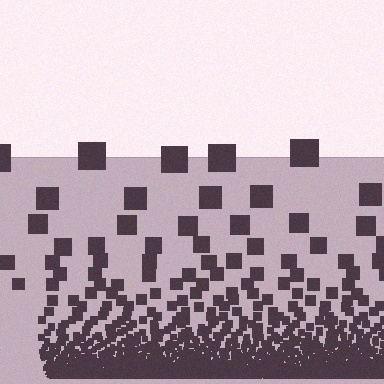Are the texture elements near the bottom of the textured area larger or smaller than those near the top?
Smaller. The gradient is inverted — elements near the bottom are smaller and denser.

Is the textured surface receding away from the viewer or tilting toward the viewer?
The surface appears to tilt toward the viewer. Texture elements get larger and sparser toward the top.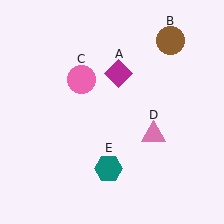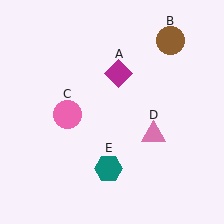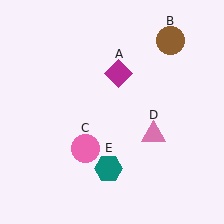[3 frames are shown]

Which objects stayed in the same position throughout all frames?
Magenta diamond (object A) and brown circle (object B) and pink triangle (object D) and teal hexagon (object E) remained stationary.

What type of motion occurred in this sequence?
The pink circle (object C) rotated counterclockwise around the center of the scene.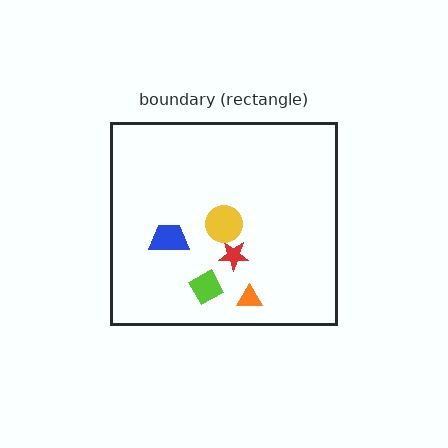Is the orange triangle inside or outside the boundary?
Inside.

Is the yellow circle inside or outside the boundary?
Inside.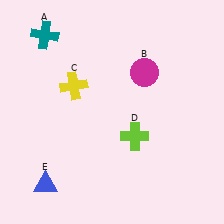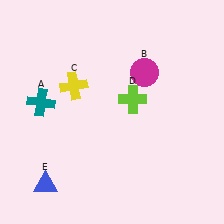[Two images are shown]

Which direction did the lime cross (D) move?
The lime cross (D) moved up.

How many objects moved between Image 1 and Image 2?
2 objects moved between the two images.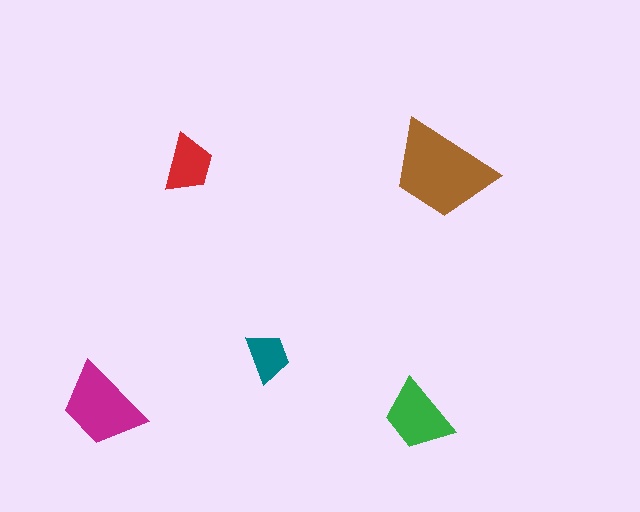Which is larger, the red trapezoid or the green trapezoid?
The green one.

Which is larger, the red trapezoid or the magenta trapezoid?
The magenta one.